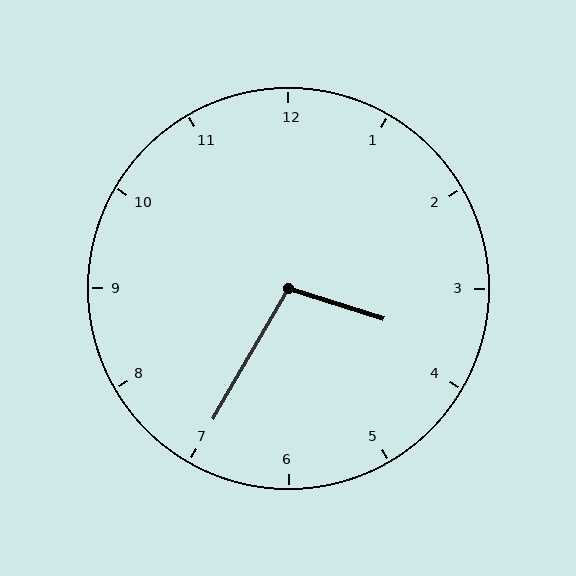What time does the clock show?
3:35.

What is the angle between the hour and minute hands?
Approximately 102 degrees.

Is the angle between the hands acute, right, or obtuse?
It is obtuse.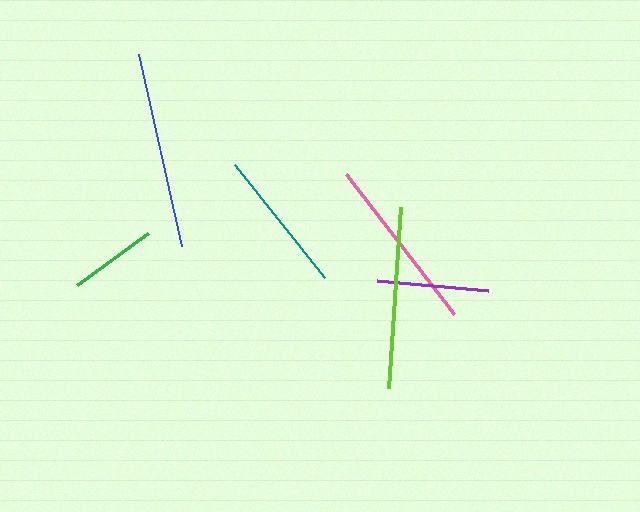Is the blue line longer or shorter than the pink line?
The blue line is longer than the pink line.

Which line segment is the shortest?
The green line is the shortest at approximately 87 pixels.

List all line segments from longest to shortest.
From longest to shortest: blue, lime, pink, teal, purple, green.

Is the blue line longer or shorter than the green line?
The blue line is longer than the green line.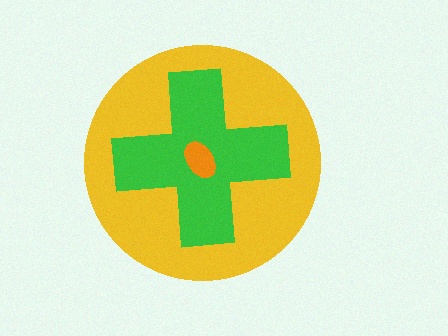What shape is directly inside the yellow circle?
The green cross.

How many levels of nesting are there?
3.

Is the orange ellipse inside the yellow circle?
Yes.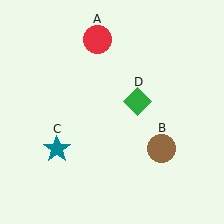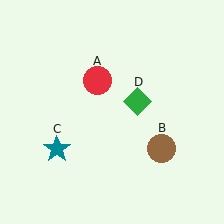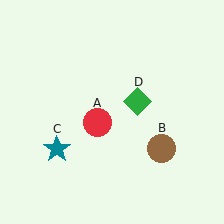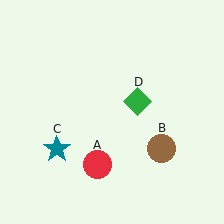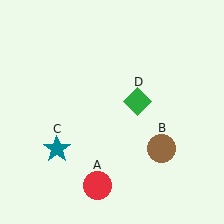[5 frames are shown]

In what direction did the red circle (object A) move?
The red circle (object A) moved down.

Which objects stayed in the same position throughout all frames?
Brown circle (object B) and teal star (object C) and green diamond (object D) remained stationary.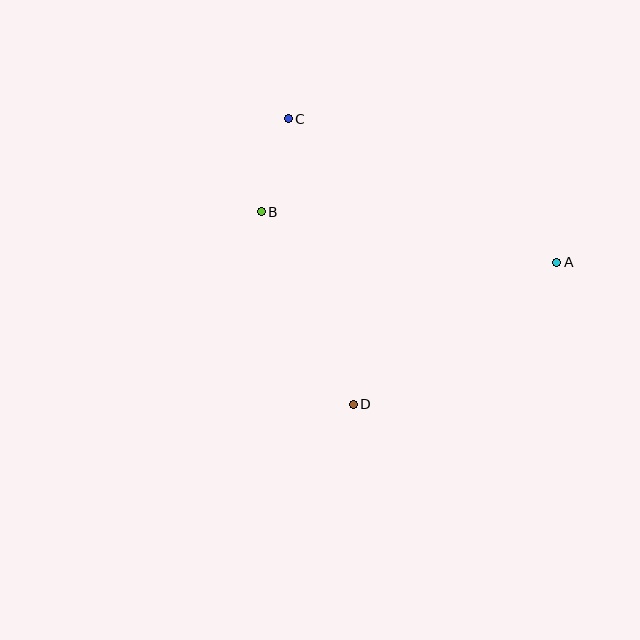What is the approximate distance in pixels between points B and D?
The distance between B and D is approximately 214 pixels.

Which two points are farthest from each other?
Points A and C are farthest from each other.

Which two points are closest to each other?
Points B and C are closest to each other.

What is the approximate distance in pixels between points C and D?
The distance between C and D is approximately 293 pixels.